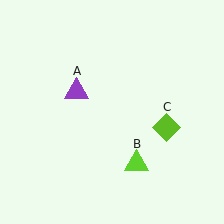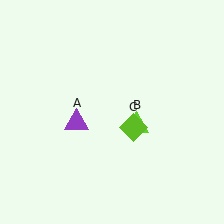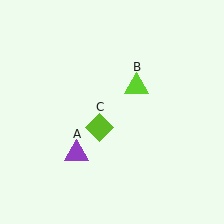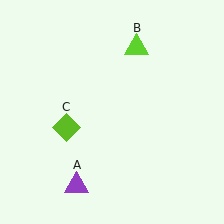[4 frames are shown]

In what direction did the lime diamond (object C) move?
The lime diamond (object C) moved left.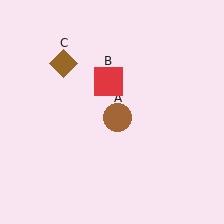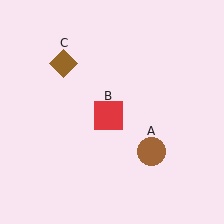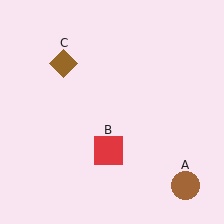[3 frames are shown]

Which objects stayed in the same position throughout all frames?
Brown diamond (object C) remained stationary.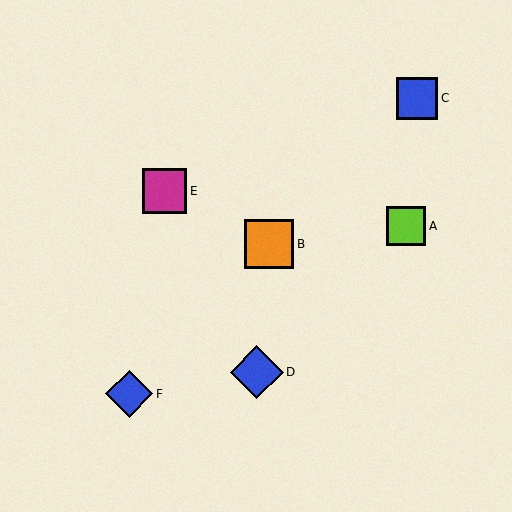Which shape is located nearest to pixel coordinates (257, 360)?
The blue diamond (labeled D) at (257, 372) is nearest to that location.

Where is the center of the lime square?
The center of the lime square is at (406, 226).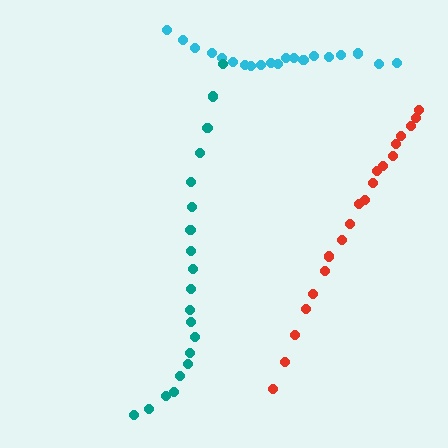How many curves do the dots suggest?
There are 3 distinct paths.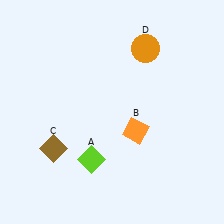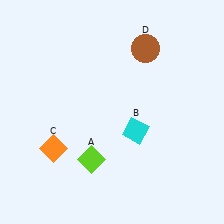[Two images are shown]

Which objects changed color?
B changed from orange to cyan. C changed from brown to orange. D changed from orange to brown.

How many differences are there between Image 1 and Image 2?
There are 3 differences between the two images.